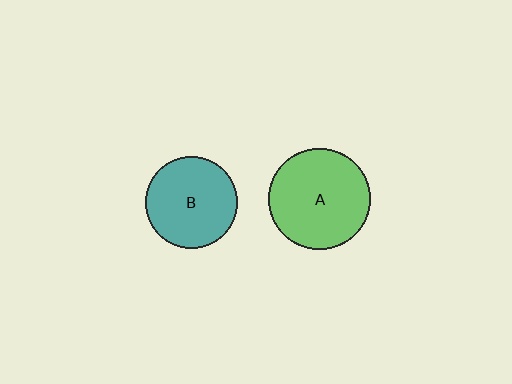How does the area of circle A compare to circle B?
Approximately 1.2 times.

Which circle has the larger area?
Circle A (green).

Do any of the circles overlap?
No, none of the circles overlap.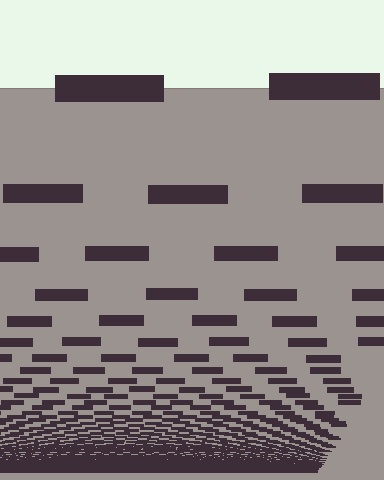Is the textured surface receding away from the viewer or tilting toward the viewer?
The surface appears to tilt toward the viewer. Texture elements get larger and sparser toward the top.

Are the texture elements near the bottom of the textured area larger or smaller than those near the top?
Smaller. The gradient is inverted — elements near the bottom are smaller and denser.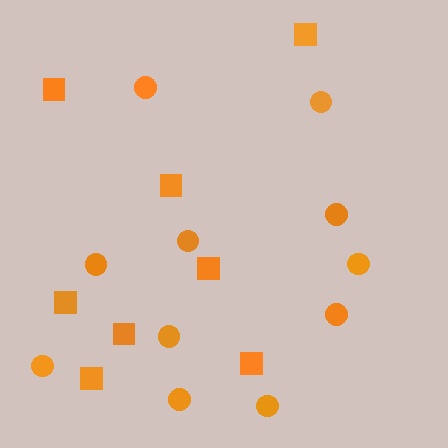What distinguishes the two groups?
There are 2 groups: one group of squares (8) and one group of circles (11).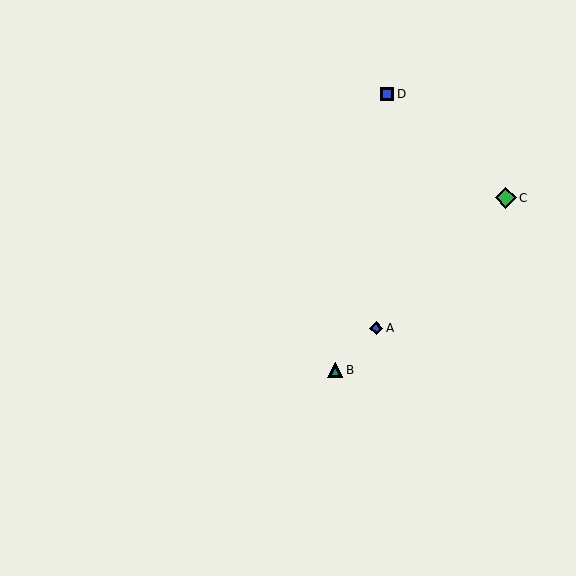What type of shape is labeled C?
Shape C is a green diamond.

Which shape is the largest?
The green diamond (labeled C) is the largest.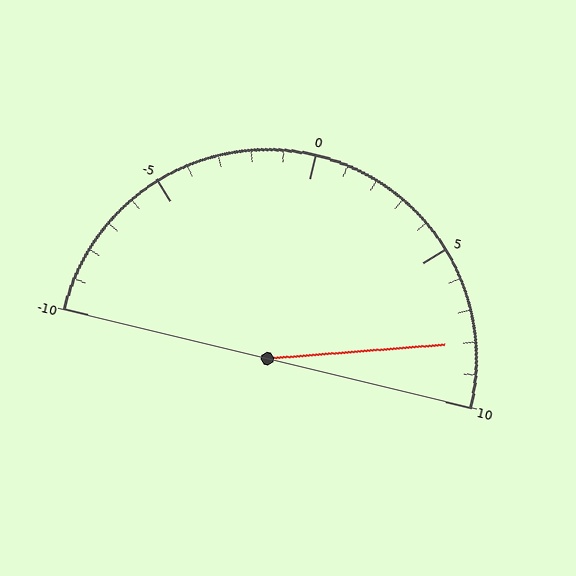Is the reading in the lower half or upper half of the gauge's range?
The reading is in the upper half of the range (-10 to 10).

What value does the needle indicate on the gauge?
The needle indicates approximately 8.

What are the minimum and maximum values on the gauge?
The gauge ranges from -10 to 10.